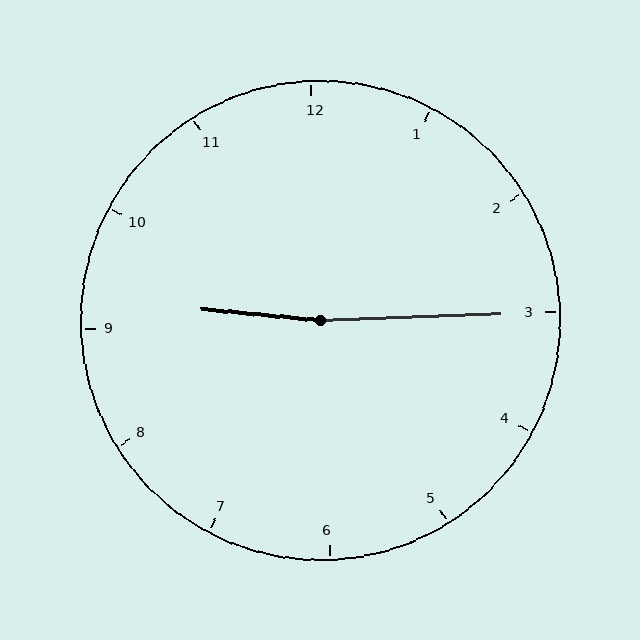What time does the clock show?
9:15.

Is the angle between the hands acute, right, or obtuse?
It is obtuse.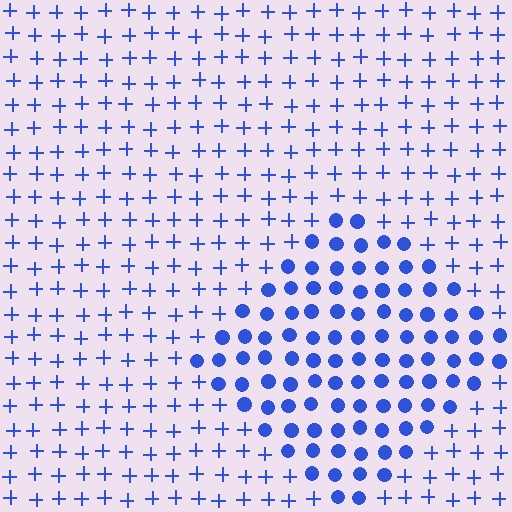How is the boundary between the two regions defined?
The boundary is defined by a change in element shape: circles inside vs. plus signs outside. All elements share the same color and spacing.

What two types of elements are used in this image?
The image uses circles inside the diamond region and plus signs outside it.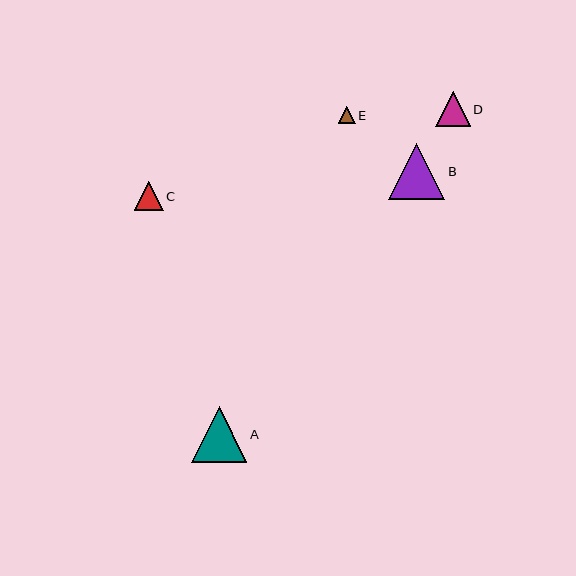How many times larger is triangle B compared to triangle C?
Triangle B is approximately 1.9 times the size of triangle C.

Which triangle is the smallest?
Triangle E is the smallest with a size of approximately 17 pixels.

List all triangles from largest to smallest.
From largest to smallest: B, A, D, C, E.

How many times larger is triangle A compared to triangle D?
Triangle A is approximately 1.6 times the size of triangle D.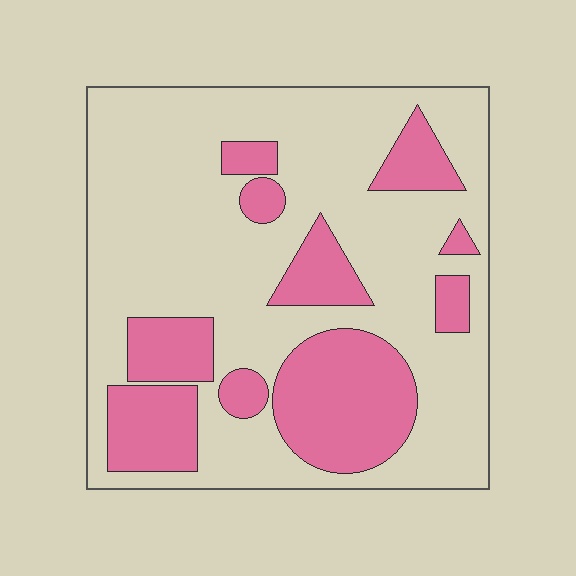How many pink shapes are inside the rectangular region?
10.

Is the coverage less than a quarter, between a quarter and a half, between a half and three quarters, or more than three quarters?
Between a quarter and a half.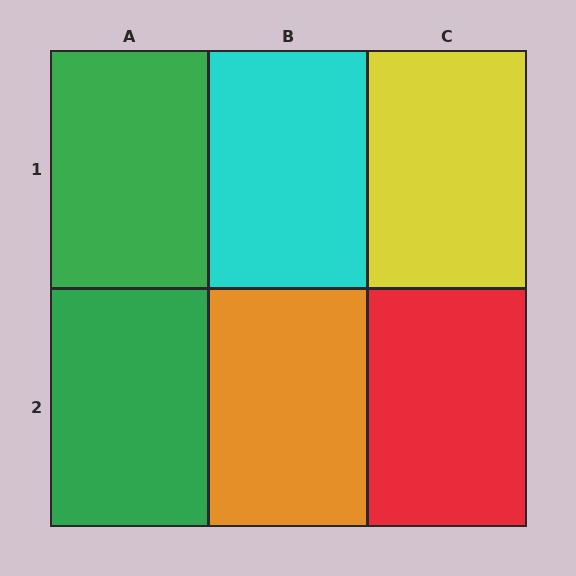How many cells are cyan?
1 cell is cyan.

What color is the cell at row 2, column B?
Orange.